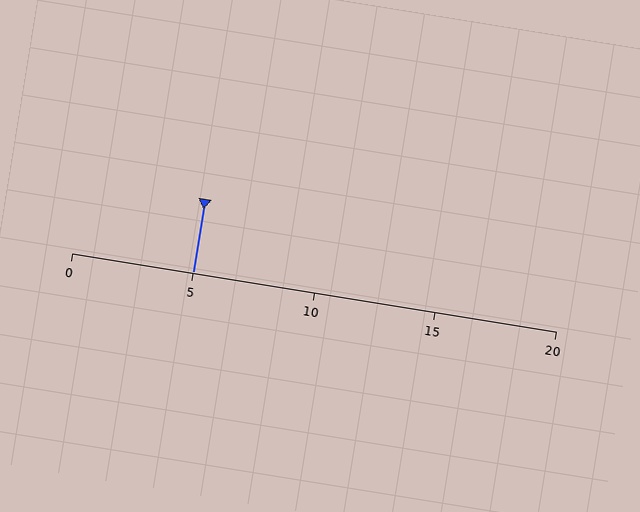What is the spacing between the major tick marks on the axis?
The major ticks are spaced 5 apart.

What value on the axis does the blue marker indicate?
The marker indicates approximately 5.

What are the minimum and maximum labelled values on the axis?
The axis runs from 0 to 20.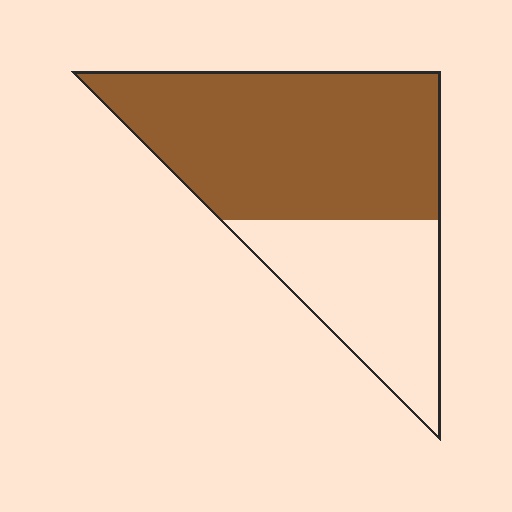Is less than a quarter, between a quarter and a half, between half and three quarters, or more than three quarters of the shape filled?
Between half and three quarters.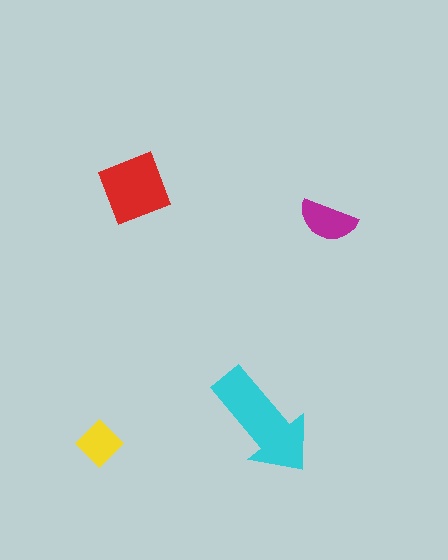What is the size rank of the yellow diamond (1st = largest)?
4th.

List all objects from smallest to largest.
The yellow diamond, the magenta semicircle, the red square, the cyan arrow.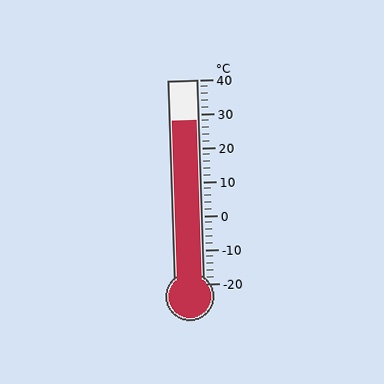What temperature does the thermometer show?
The thermometer shows approximately 28°C.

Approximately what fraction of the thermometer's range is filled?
The thermometer is filled to approximately 80% of its range.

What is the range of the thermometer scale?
The thermometer scale ranges from -20°C to 40°C.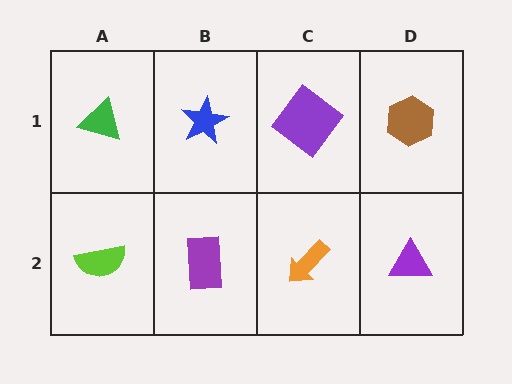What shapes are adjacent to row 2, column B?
A blue star (row 1, column B), a lime semicircle (row 2, column A), an orange arrow (row 2, column C).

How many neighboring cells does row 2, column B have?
3.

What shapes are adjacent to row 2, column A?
A green triangle (row 1, column A), a purple rectangle (row 2, column B).